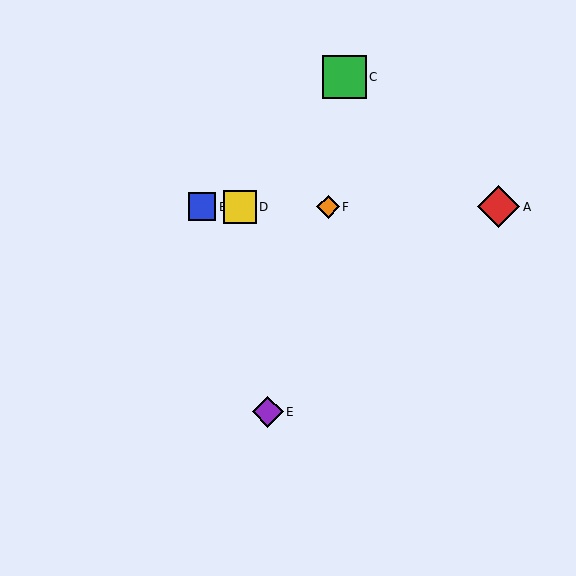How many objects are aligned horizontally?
4 objects (A, B, D, F) are aligned horizontally.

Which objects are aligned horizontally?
Objects A, B, D, F are aligned horizontally.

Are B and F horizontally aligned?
Yes, both are at y≈207.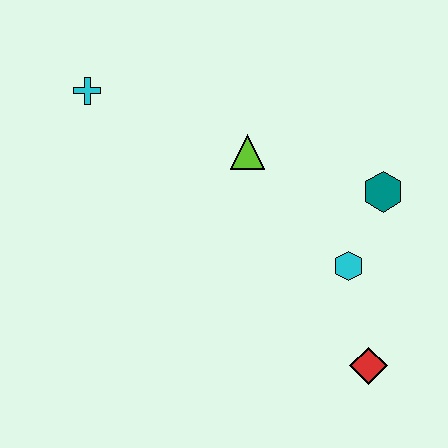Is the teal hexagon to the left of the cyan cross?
No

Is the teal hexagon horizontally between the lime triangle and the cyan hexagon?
No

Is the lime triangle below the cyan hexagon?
No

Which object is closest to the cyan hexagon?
The teal hexagon is closest to the cyan hexagon.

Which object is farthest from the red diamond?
The cyan cross is farthest from the red diamond.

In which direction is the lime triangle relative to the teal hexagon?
The lime triangle is to the left of the teal hexagon.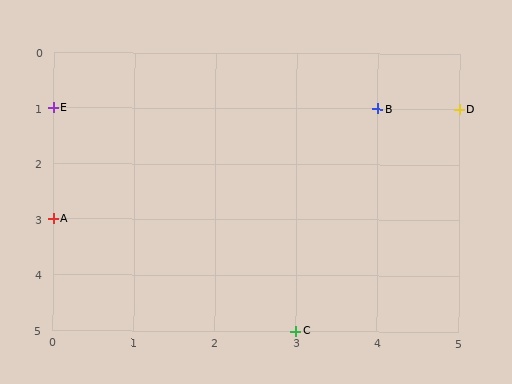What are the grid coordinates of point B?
Point B is at grid coordinates (4, 1).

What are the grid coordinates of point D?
Point D is at grid coordinates (5, 1).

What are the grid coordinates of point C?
Point C is at grid coordinates (3, 5).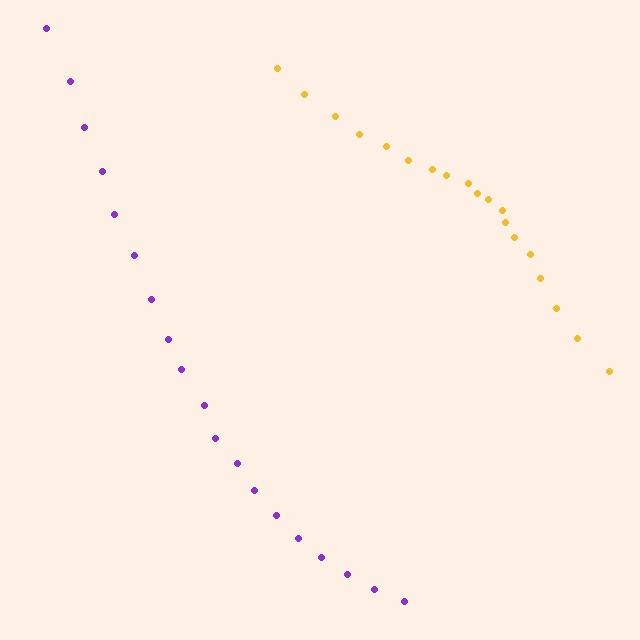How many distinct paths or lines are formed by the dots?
There are 2 distinct paths.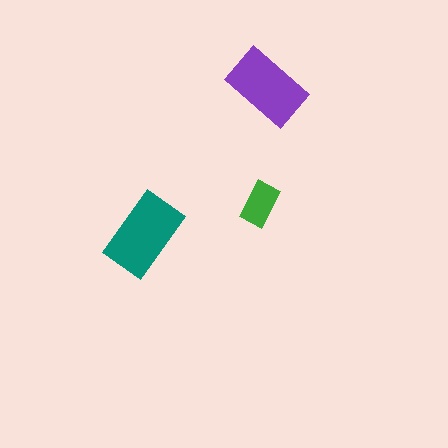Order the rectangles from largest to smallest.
the teal one, the purple one, the green one.